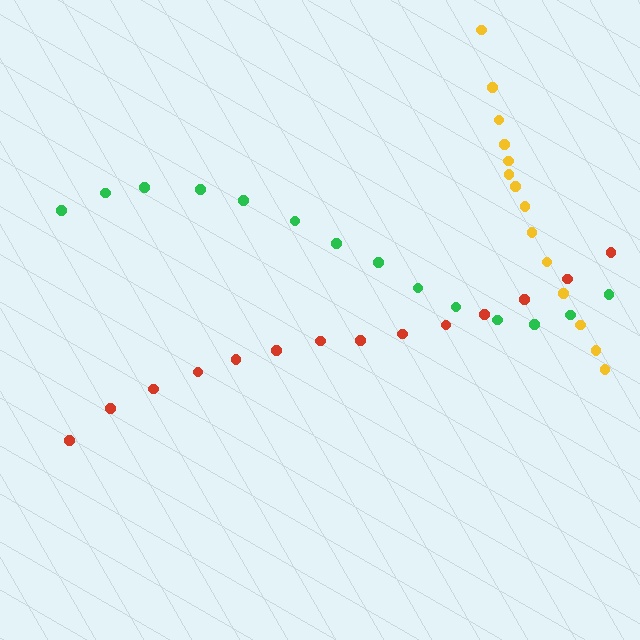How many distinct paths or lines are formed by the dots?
There are 3 distinct paths.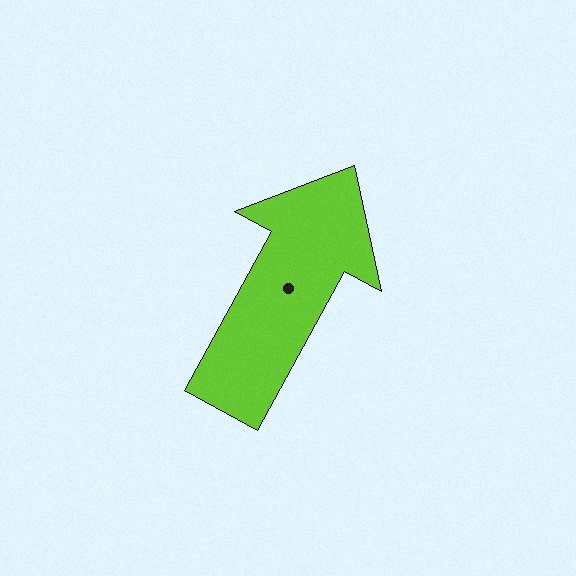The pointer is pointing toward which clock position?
Roughly 1 o'clock.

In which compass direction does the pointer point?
Northeast.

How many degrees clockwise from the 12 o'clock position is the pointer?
Approximately 29 degrees.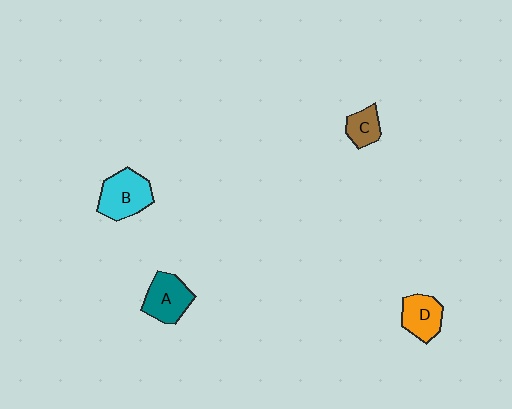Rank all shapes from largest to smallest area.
From largest to smallest: B (cyan), A (teal), D (orange), C (brown).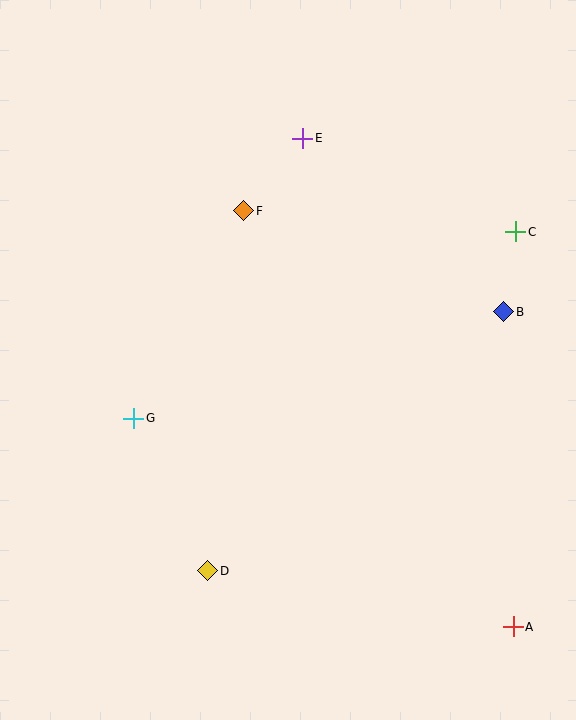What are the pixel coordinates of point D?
Point D is at (208, 571).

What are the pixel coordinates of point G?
Point G is at (134, 418).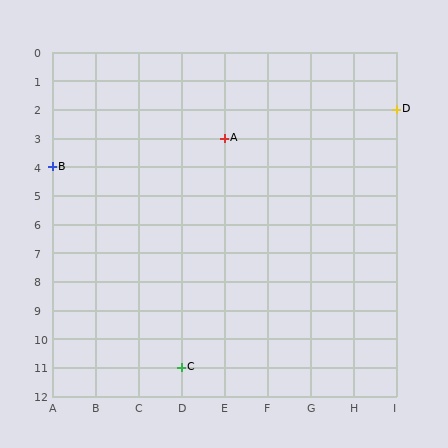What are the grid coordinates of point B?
Point B is at grid coordinates (A, 4).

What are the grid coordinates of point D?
Point D is at grid coordinates (I, 2).